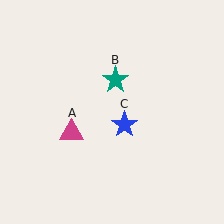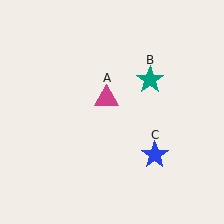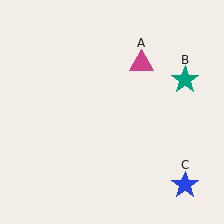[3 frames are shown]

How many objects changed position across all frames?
3 objects changed position: magenta triangle (object A), teal star (object B), blue star (object C).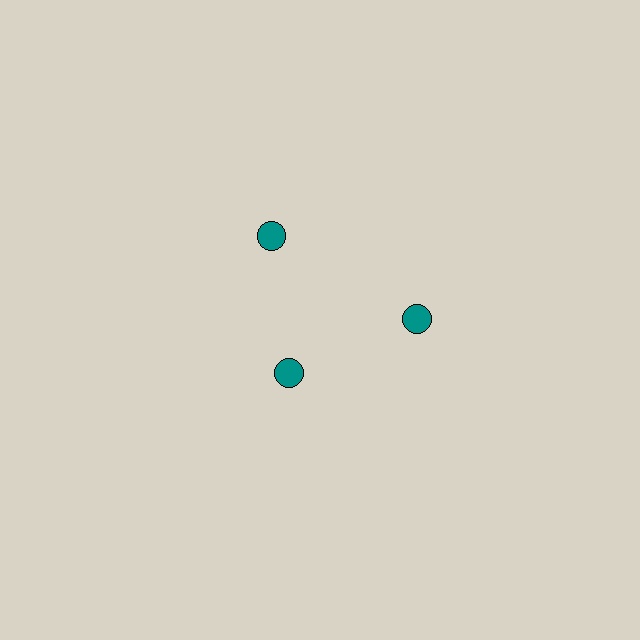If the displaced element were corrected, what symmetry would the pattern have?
It would have 3-fold rotational symmetry — the pattern would map onto itself every 120 degrees.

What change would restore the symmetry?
The symmetry would be restored by moving it outward, back onto the ring so that all 3 circles sit at equal angles and equal distance from the center.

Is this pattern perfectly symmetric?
No. The 3 teal circles are arranged in a ring, but one element near the 7 o'clock position is pulled inward toward the center, breaking the 3-fold rotational symmetry.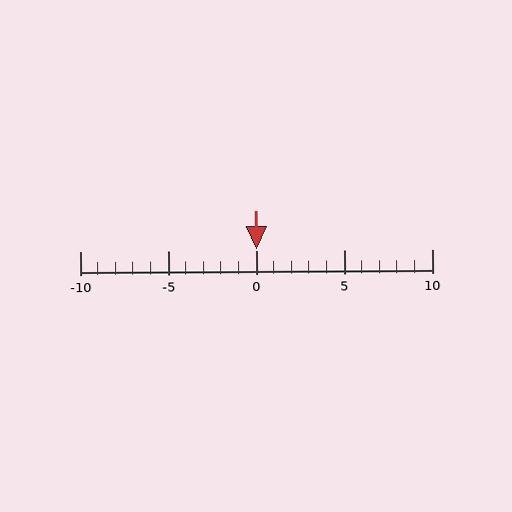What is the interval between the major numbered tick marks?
The major tick marks are spaced 5 units apart.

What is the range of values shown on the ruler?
The ruler shows values from -10 to 10.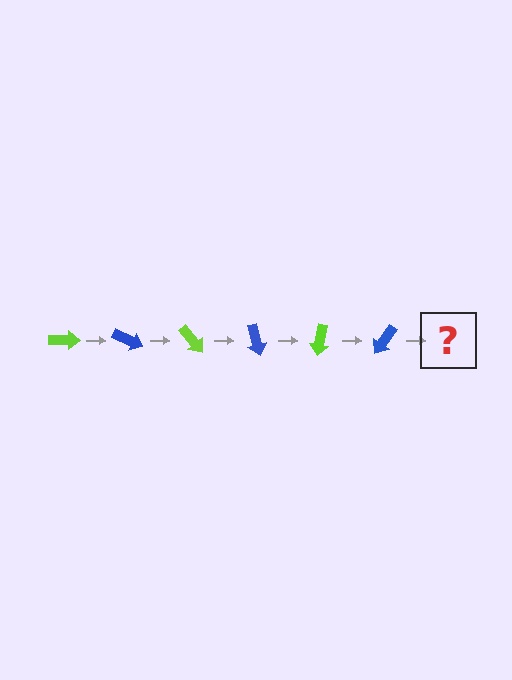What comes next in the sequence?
The next element should be a lime arrow, rotated 150 degrees from the start.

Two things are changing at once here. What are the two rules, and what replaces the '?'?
The two rules are that it rotates 25 degrees each step and the color cycles through lime and blue. The '?' should be a lime arrow, rotated 150 degrees from the start.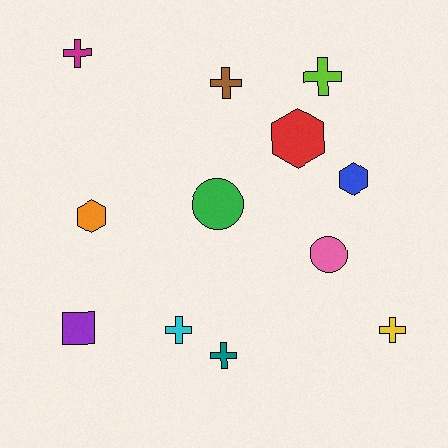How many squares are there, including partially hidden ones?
There is 1 square.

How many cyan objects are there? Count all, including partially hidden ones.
There is 1 cyan object.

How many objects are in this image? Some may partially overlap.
There are 12 objects.